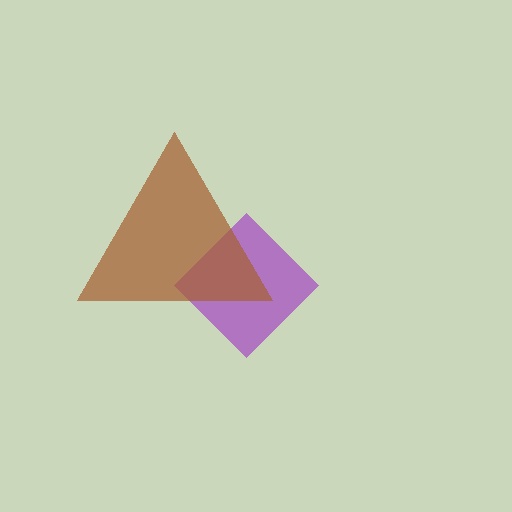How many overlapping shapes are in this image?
There are 2 overlapping shapes in the image.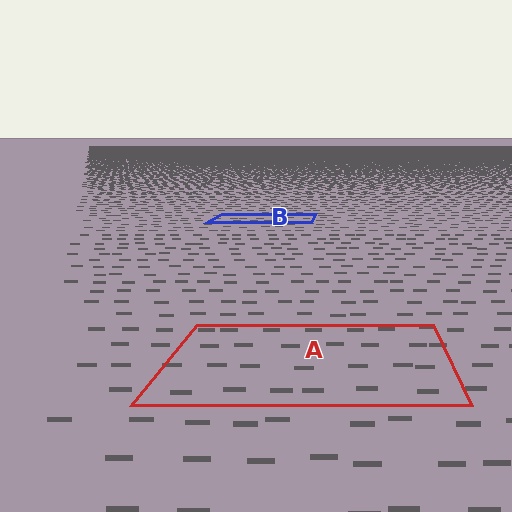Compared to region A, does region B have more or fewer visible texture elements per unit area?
Region B has more texture elements per unit area — they are packed more densely because it is farther away.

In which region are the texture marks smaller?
The texture marks are smaller in region B, because it is farther away.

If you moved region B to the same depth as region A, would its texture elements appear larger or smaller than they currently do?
They would appear larger. At a closer depth, the same texture elements are projected at a bigger on-screen size.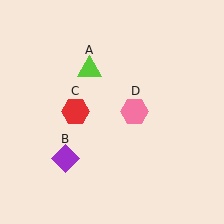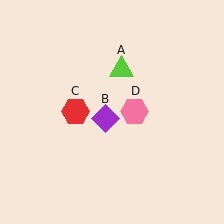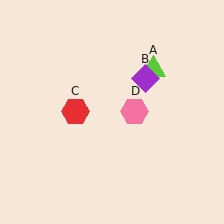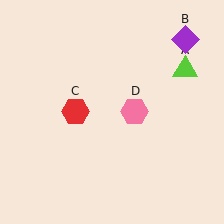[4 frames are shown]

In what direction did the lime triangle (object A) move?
The lime triangle (object A) moved right.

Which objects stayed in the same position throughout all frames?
Red hexagon (object C) and pink hexagon (object D) remained stationary.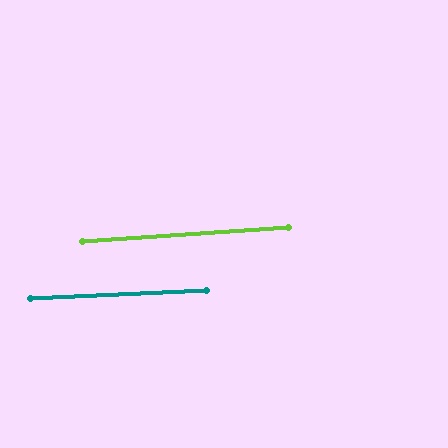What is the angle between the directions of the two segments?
Approximately 1 degree.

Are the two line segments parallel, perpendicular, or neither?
Parallel — their directions differ by only 1.4°.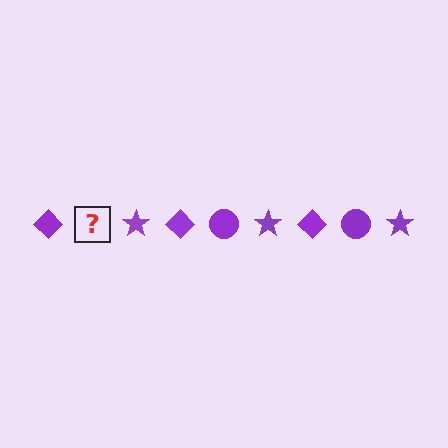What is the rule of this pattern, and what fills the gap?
The rule is that the pattern cycles through diamond, circle, star shapes in purple. The gap should be filled with a purple circle.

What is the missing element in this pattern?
The missing element is a purple circle.